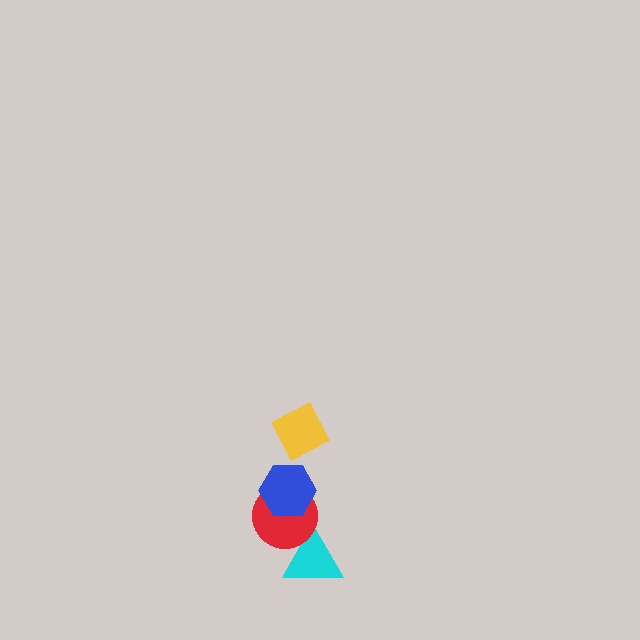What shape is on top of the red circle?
The blue hexagon is on top of the red circle.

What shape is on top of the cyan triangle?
The red circle is on top of the cyan triangle.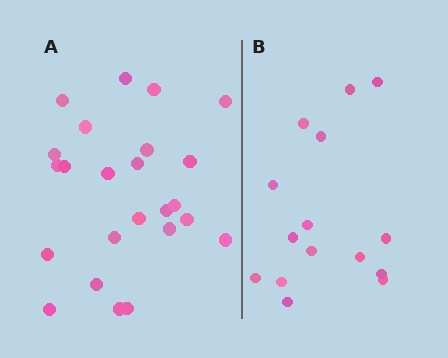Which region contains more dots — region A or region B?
Region A (the left region) has more dots.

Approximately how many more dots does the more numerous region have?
Region A has roughly 8 or so more dots than region B.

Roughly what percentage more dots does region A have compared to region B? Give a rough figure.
About 60% more.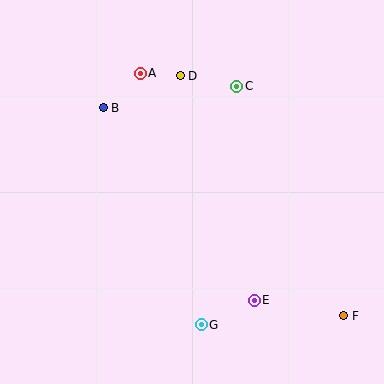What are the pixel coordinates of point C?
Point C is at (237, 86).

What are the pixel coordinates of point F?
Point F is at (344, 316).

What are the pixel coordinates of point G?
Point G is at (201, 325).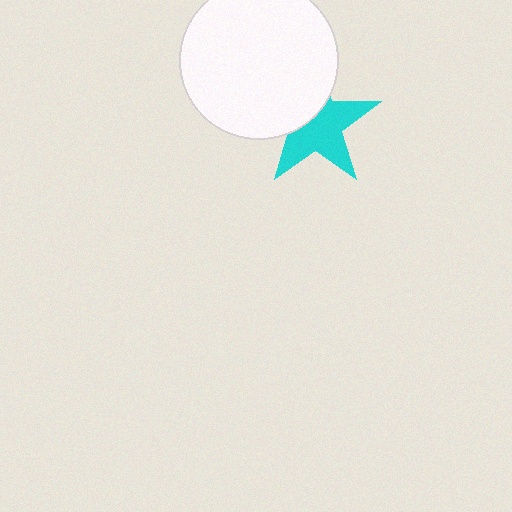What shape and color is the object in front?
The object in front is a white circle.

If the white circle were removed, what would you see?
You would see the complete cyan star.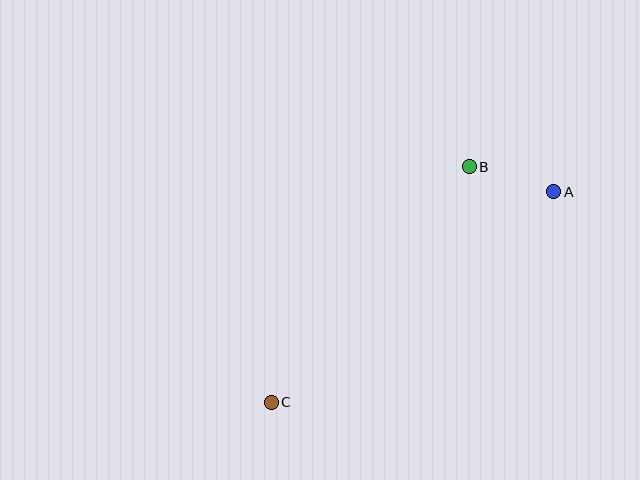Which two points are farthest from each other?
Points A and C are farthest from each other.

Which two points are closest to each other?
Points A and B are closest to each other.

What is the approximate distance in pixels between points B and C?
The distance between B and C is approximately 308 pixels.